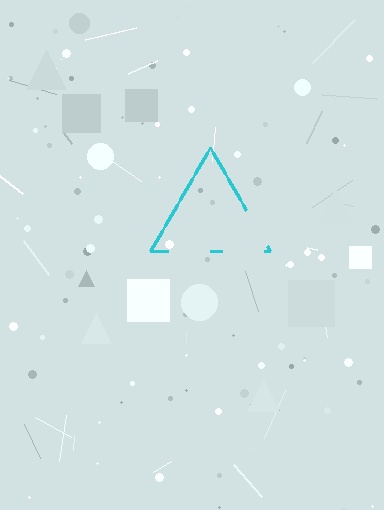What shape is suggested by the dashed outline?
The dashed outline suggests a triangle.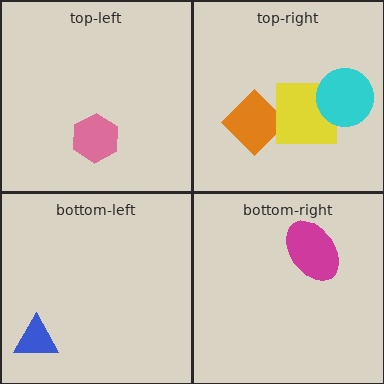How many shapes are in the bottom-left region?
1.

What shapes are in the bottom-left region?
The blue triangle.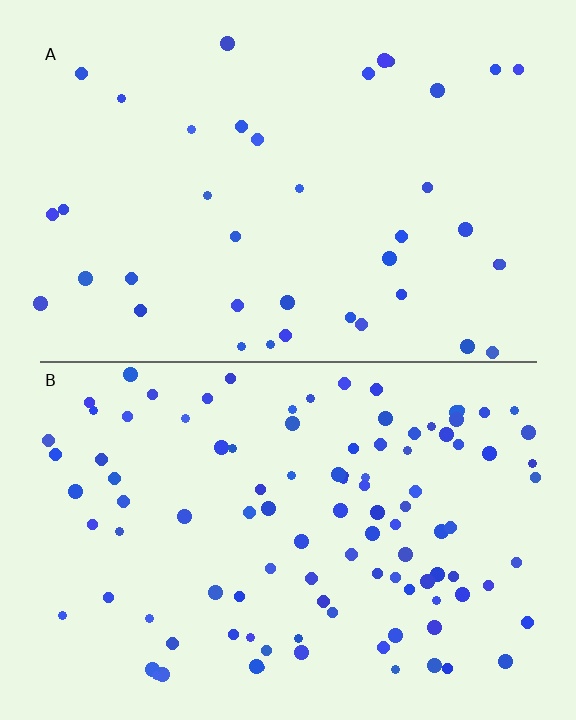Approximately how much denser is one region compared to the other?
Approximately 2.7× — region B over region A.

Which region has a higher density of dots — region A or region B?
B (the bottom).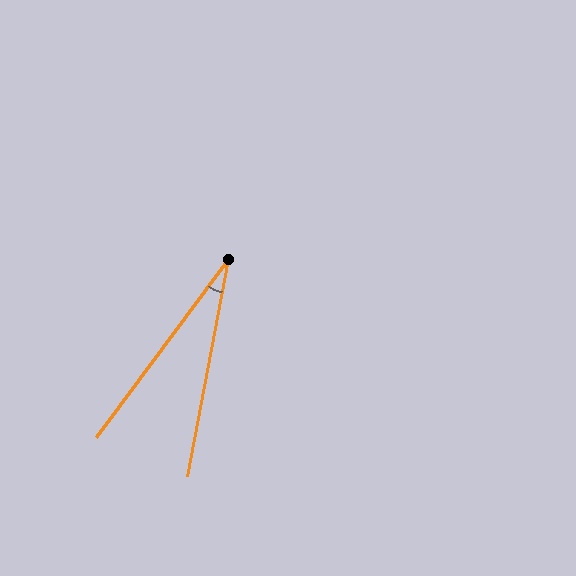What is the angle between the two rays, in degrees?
Approximately 26 degrees.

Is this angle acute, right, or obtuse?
It is acute.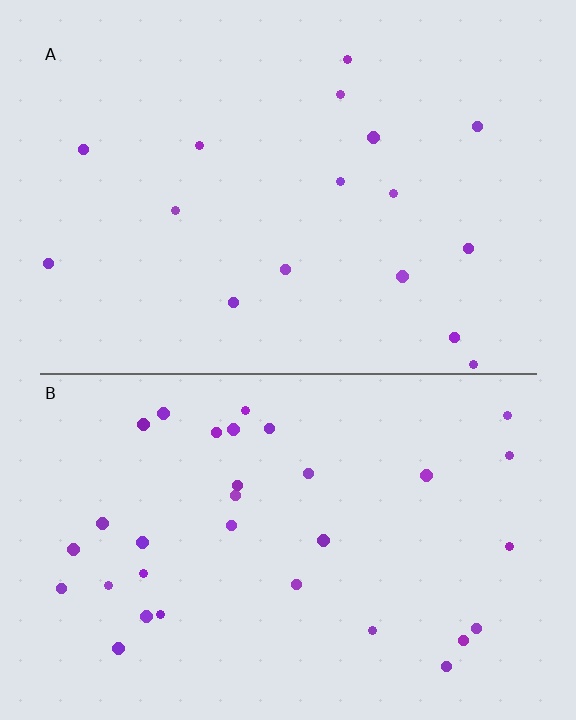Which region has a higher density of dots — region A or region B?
B (the bottom).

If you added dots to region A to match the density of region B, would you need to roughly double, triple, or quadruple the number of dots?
Approximately double.